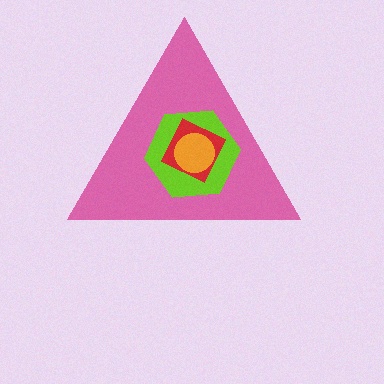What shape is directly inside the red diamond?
The orange circle.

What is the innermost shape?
The orange circle.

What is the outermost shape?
The pink triangle.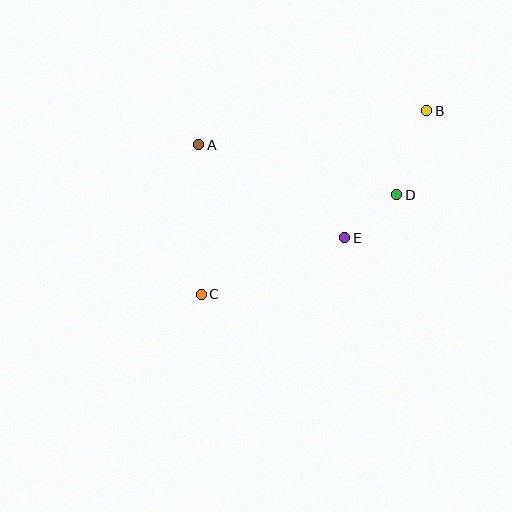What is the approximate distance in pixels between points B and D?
The distance between B and D is approximately 89 pixels.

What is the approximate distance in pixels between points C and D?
The distance between C and D is approximately 219 pixels.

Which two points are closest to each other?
Points D and E are closest to each other.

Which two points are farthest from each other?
Points B and C are farthest from each other.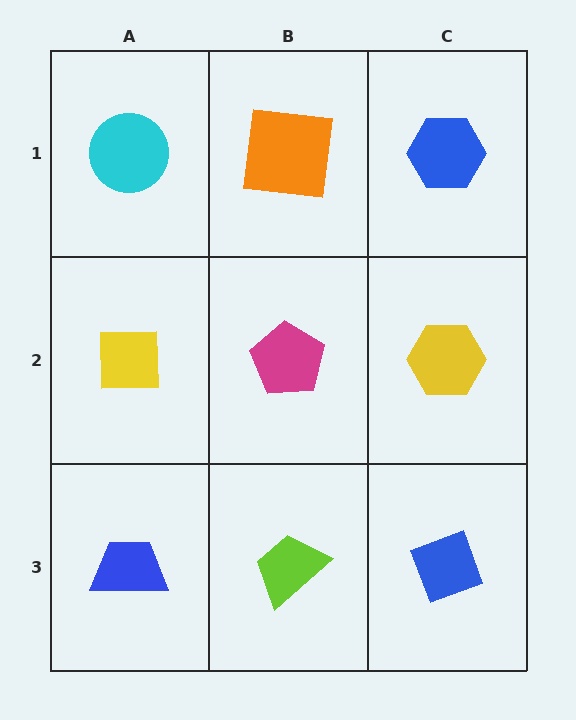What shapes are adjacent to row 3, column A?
A yellow square (row 2, column A), a lime trapezoid (row 3, column B).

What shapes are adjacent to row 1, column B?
A magenta pentagon (row 2, column B), a cyan circle (row 1, column A), a blue hexagon (row 1, column C).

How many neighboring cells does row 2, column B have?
4.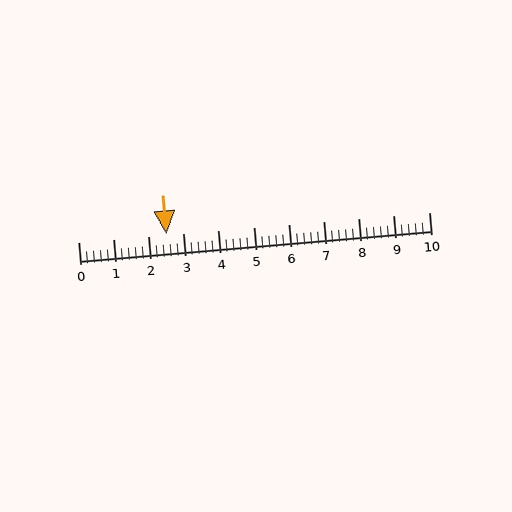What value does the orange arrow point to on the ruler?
The orange arrow points to approximately 2.5.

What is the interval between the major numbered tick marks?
The major tick marks are spaced 1 units apart.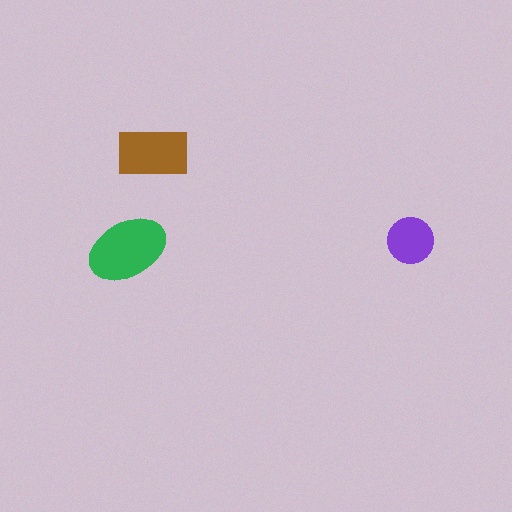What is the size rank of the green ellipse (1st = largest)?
1st.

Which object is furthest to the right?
The purple circle is rightmost.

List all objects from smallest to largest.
The purple circle, the brown rectangle, the green ellipse.